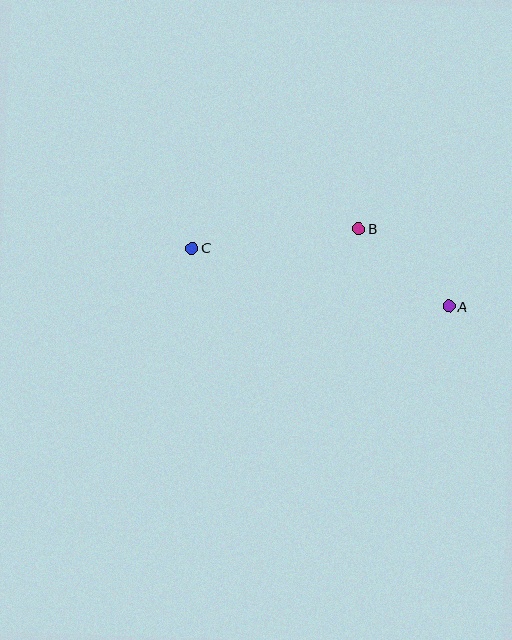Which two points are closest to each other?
Points A and B are closest to each other.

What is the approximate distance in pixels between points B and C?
The distance between B and C is approximately 168 pixels.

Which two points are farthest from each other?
Points A and C are farthest from each other.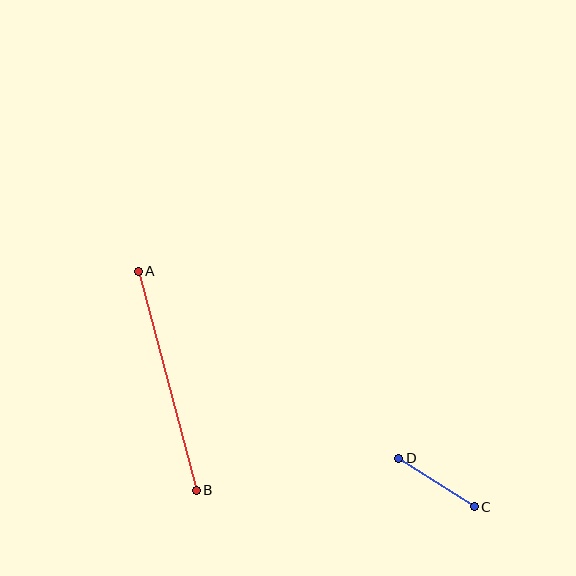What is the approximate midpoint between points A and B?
The midpoint is at approximately (167, 381) pixels.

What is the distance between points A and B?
The distance is approximately 226 pixels.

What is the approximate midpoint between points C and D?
The midpoint is at approximately (436, 482) pixels.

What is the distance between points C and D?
The distance is approximately 90 pixels.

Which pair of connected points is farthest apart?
Points A and B are farthest apart.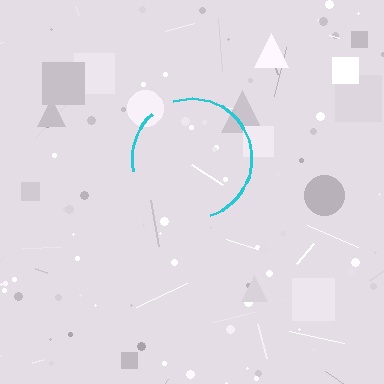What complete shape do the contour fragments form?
The contour fragments form a circle.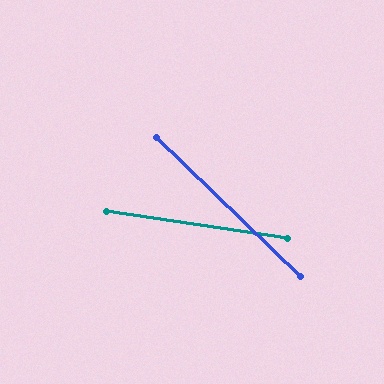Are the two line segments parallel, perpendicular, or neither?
Neither parallel nor perpendicular — they differ by about 35°.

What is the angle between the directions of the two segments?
Approximately 35 degrees.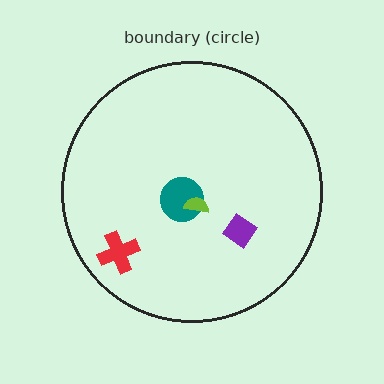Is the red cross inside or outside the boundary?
Inside.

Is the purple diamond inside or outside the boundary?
Inside.